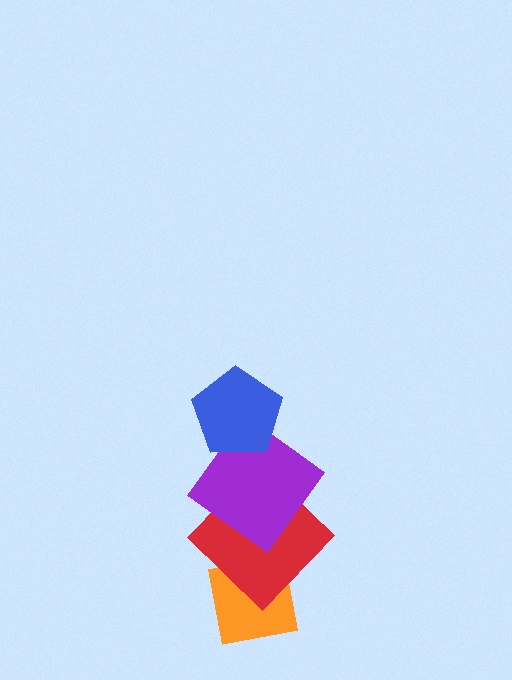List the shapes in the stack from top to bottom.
From top to bottom: the blue pentagon, the purple diamond, the red diamond, the orange square.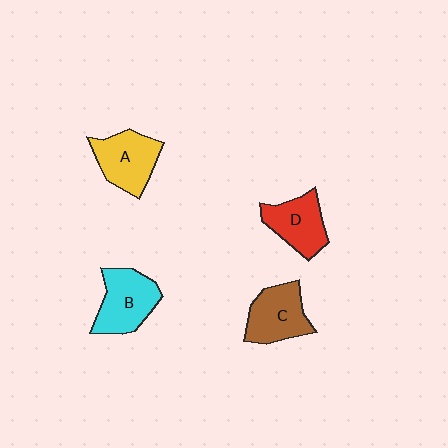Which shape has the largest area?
Shape B (cyan).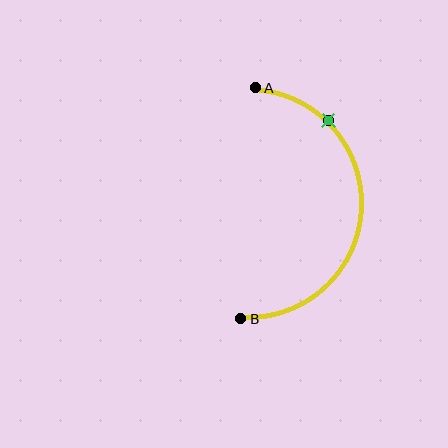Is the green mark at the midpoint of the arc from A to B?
No. The green mark lies on the arc but is closer to endpoint A. The arc midpoint would be at the point on the curve equidistant along the arc from both A and B.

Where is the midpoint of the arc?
The arc midpoint is the point on the curve farthest from the straight line joining A and B. It sits to the right of that line.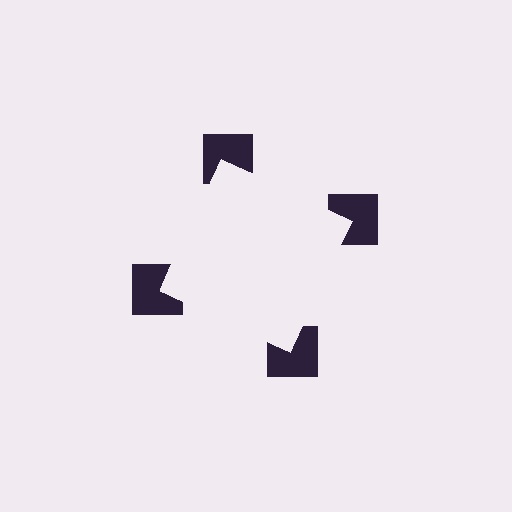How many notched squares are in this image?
There are 4 — one at each vertex of the illusory square.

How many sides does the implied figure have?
4 sides.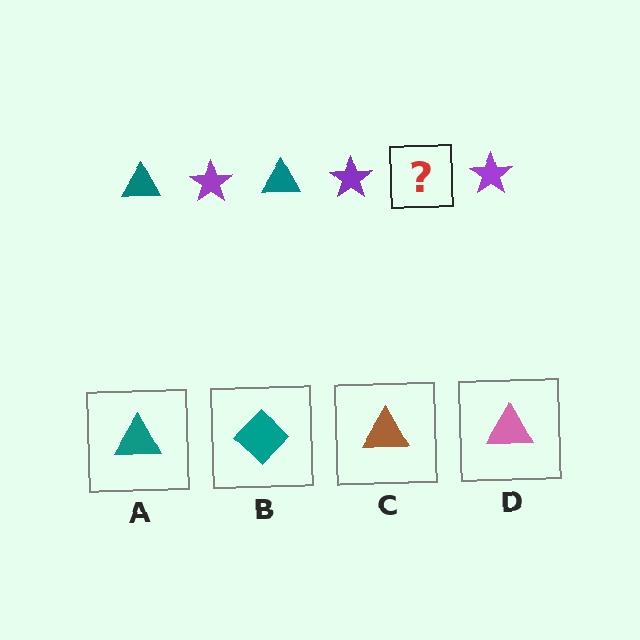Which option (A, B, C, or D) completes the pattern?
A.